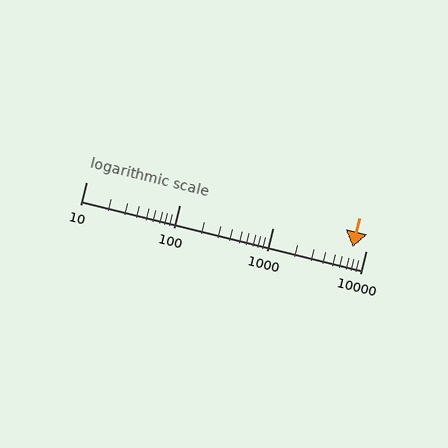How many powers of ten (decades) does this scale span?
The scale spans 3 decades, from 10 to 10000.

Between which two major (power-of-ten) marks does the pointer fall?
The pointer is between 1000 and 10000.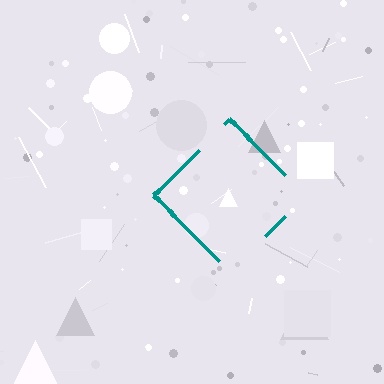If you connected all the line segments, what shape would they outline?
They would outline a diamond.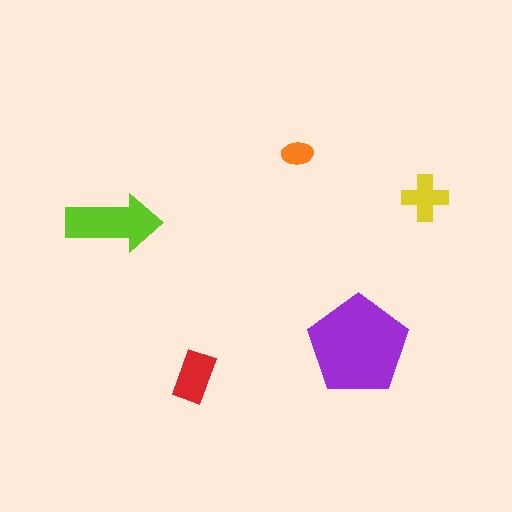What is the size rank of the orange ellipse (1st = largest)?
5th.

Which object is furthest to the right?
The yellow cross is rightmost.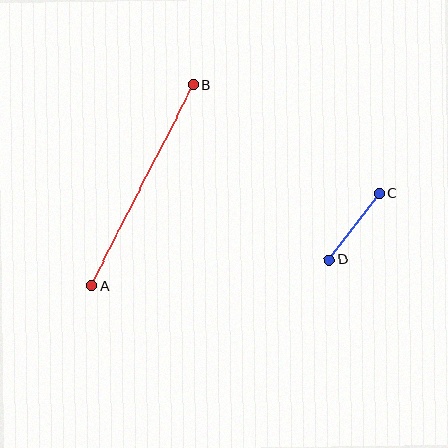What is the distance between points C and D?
The distance is approximately 83 pixels.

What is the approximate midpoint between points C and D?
The midpoint is at approximately (354, 227) pixels.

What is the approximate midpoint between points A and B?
The midpoint is at approximately (143, 186) pixels.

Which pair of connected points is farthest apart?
Points A and B are farthest apart.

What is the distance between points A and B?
The distance is approximately 225 pixels.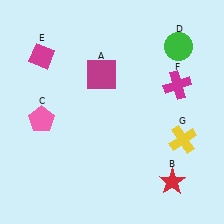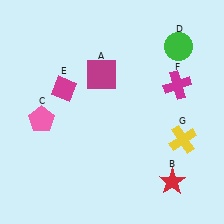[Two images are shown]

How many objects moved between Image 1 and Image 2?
1 object moved between the two images.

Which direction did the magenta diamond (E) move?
The magenta diamond (E) moved down.